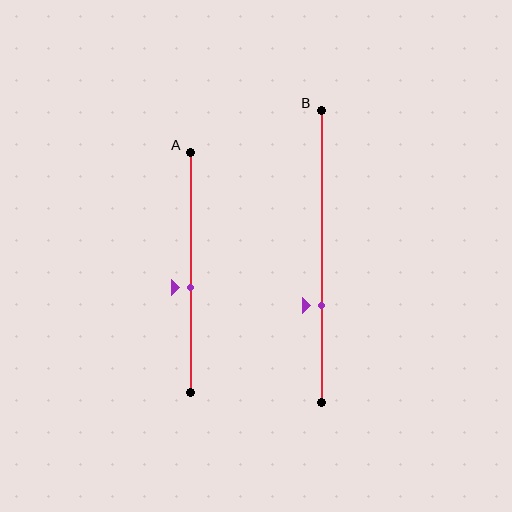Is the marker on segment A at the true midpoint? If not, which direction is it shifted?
No, the marker on segment A is shifted downward by about 6% of the segment length.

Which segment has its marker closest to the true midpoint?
Segment A has its marker closest to the true midpoint.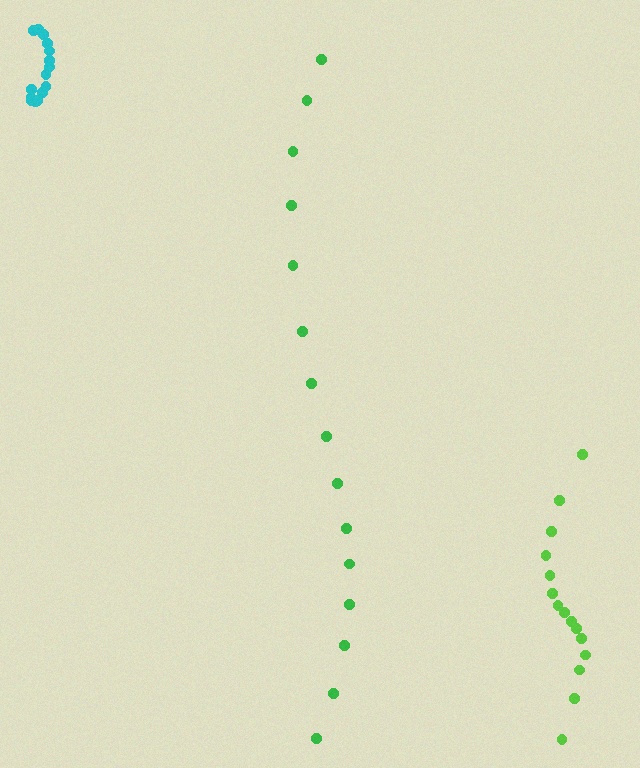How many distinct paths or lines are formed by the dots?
There are 3 distinct paths.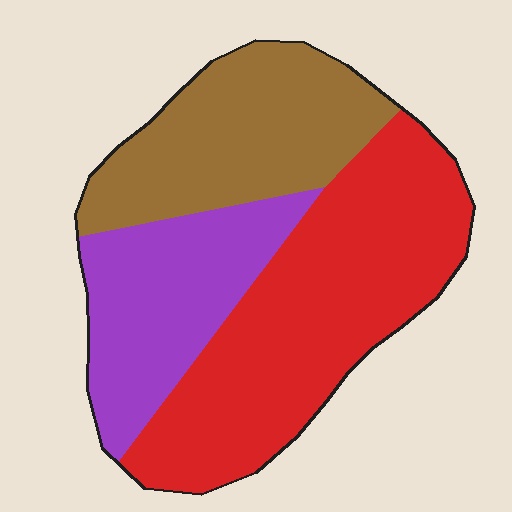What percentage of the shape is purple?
Purple takes up about one quarter (1/4) of the shape.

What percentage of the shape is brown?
Brown covers around 30% of the shape.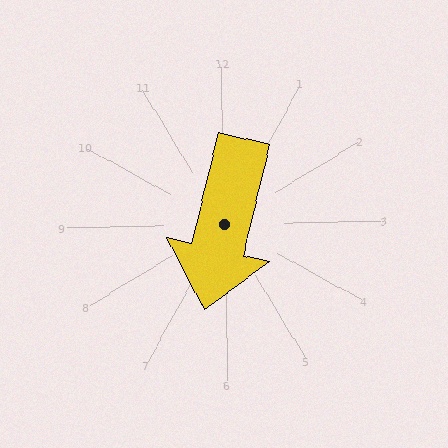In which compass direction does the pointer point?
South.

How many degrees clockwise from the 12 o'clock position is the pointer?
Approximately 194 degrees.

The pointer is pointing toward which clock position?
Roughly 6 o'clock.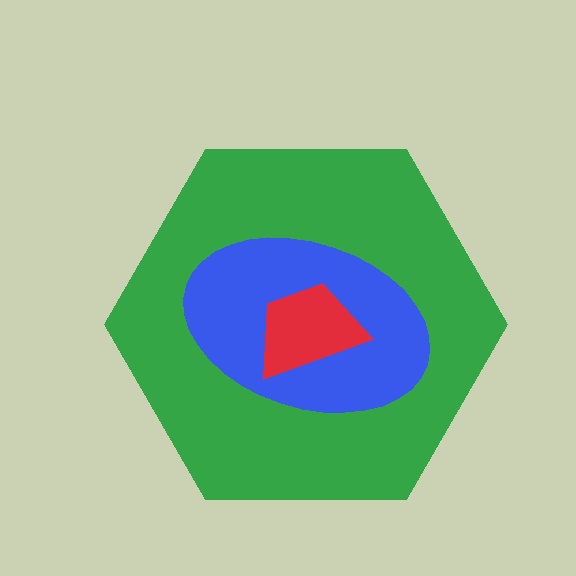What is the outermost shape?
The green hexagon.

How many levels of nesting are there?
3.